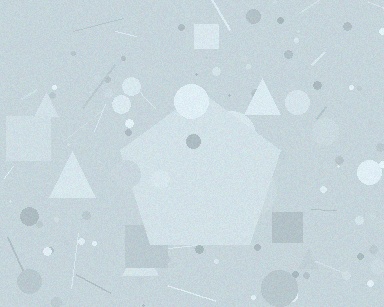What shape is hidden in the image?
A pentagon is hidden in the image.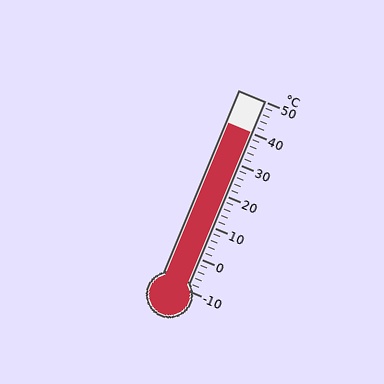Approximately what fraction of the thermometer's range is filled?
The thermometer is filled to approximately 85% of its range.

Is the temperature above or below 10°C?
The temperature is above 10°C.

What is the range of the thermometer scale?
The thermometer scale ranges from -10°C to 50°C.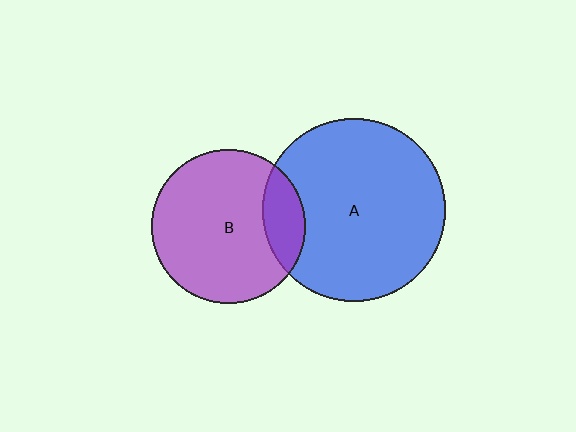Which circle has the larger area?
Circle A (blue).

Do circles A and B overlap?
Yes.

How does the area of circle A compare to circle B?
Approximately 1.4 times.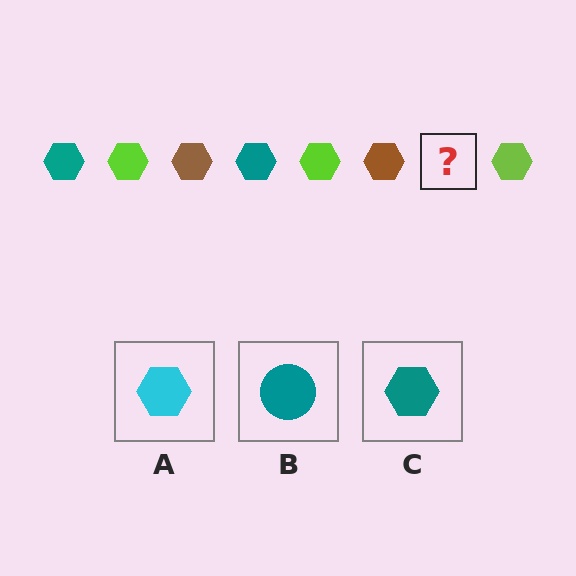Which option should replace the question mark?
Option C.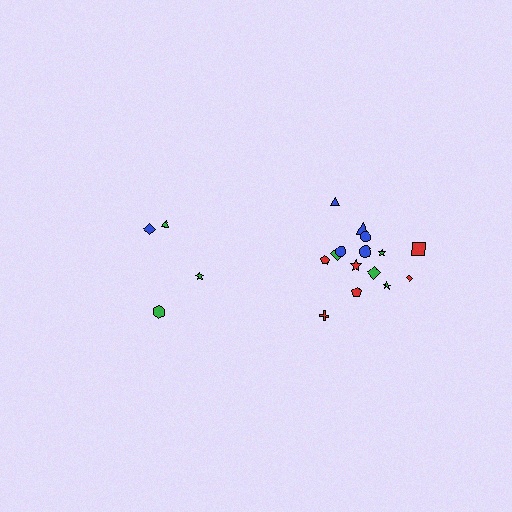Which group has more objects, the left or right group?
The right group.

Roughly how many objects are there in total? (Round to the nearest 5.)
Roughly 20 objects in total.